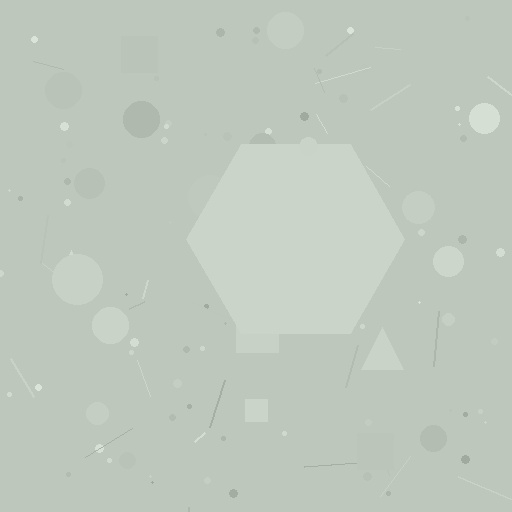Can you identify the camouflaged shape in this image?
The camouflaged shape is a hexagon.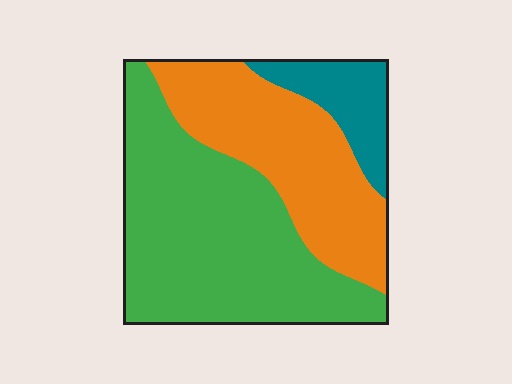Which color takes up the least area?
Teal, at roughly 10%.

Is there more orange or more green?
Green.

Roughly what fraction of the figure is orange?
Orange takes up between a quarter and a half of the figure.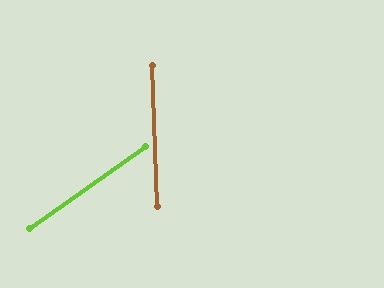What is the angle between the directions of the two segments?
Approximately 57 degrees.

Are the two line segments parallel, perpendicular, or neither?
Neither parallel nor perpendicular — they differ by about 57°.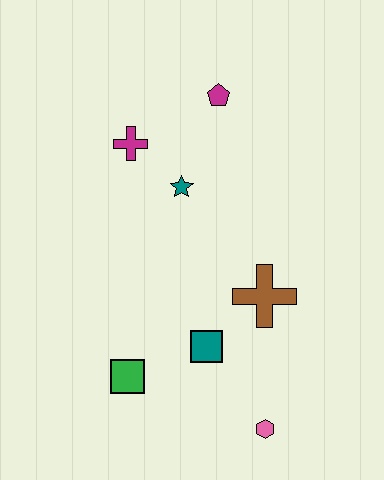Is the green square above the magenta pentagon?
No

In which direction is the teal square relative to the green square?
The teal square is to the right of the green square.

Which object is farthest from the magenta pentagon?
The pink hexagon is farthest from the magenta pentagon.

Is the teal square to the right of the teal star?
Yes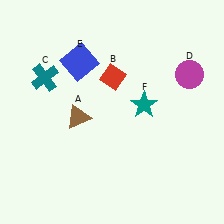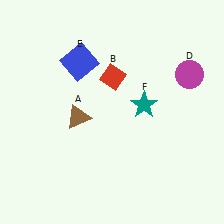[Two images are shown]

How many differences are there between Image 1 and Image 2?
There is 1 difference between the two images.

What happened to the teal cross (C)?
The teal cross (C) was removed in Image 2. It was in the top-left area of Image 1.